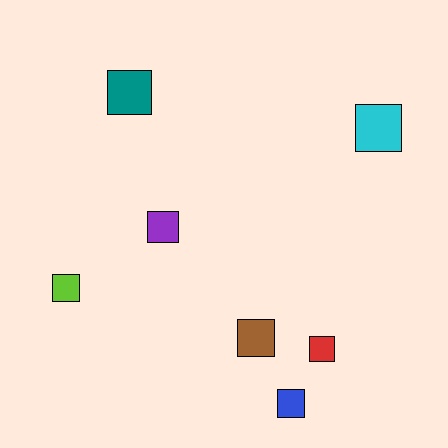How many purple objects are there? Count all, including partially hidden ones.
There is 1 purple object.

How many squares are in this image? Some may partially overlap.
There are 7 squares.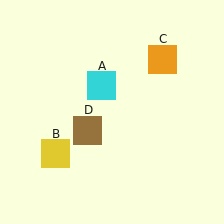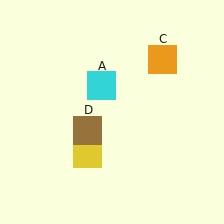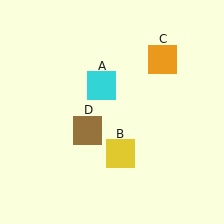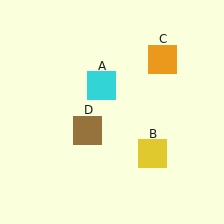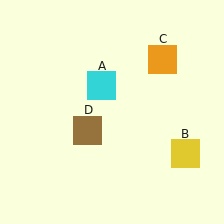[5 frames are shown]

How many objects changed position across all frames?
1 object changed position: yellow square (object B).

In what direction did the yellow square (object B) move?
The yellow square (object B) moved right.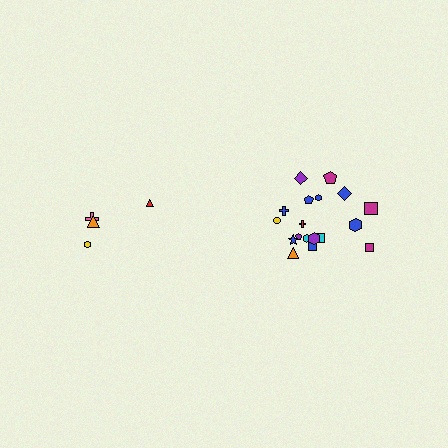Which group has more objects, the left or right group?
The right group.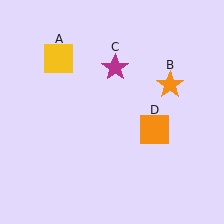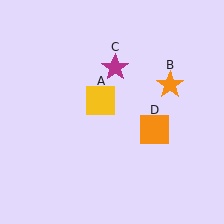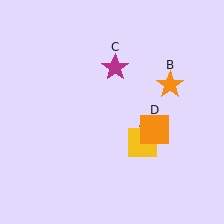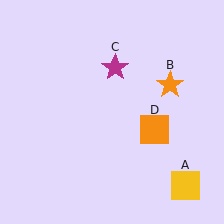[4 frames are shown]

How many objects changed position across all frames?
1 object changed position: yellow square (object A).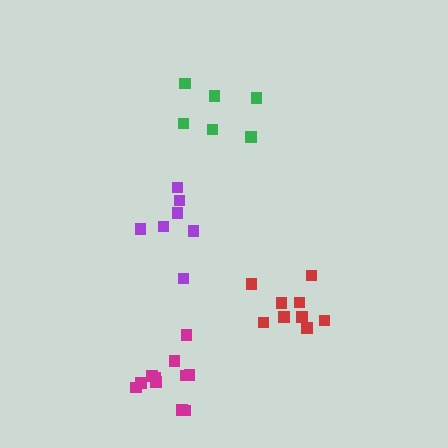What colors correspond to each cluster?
The clusters are colored: magenta, green, red, purple.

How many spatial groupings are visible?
There are 4 spatial groupings.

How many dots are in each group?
Group 1: 11 dots, Group 2: 6 dots, Group 3: 9 dots, Group 4: 7 dots (33 total).